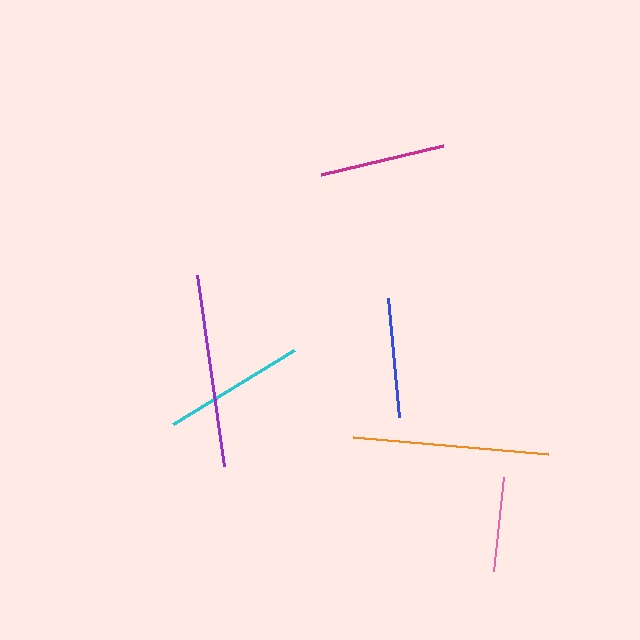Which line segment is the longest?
The orange line is the longest at approximately 195 pixels.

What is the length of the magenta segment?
The magenta segment is approximately 126 pixels long.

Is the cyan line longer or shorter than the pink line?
The cyan line is longer than the pink line.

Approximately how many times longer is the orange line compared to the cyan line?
The orange line is approximately 1.4 times the length of the cyan line.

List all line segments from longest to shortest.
From longest to shortest: orange, purple, cyan, magenta, blue, pink.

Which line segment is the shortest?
The pink line is the shortest at approximately 94 pixels.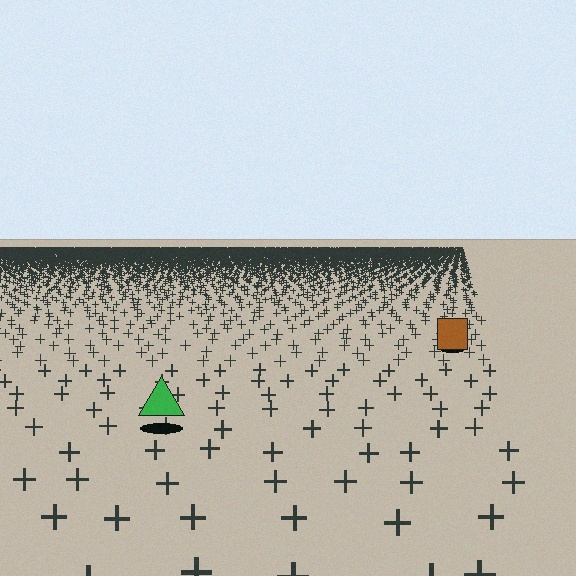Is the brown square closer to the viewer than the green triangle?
No. The green triangle is closer — you can tell from the texture gradient: the ground texture is coarser near it.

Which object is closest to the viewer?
The green triangle is closest. The texture marks near it are larger and more spread out.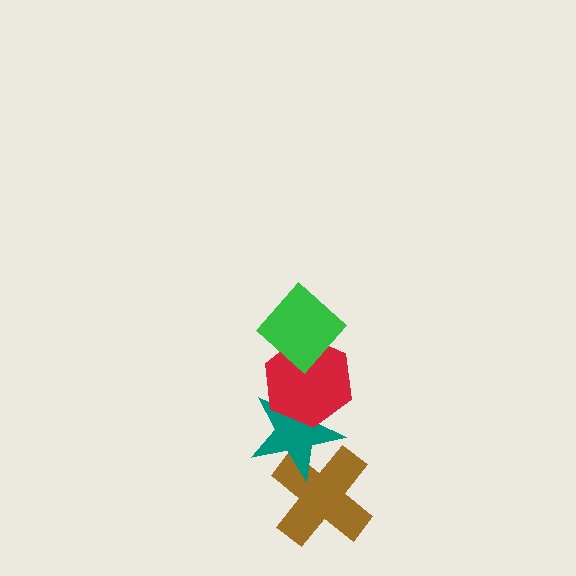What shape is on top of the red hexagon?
The green diamond is on top of the red hexagon.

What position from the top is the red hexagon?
The red hexagon is 2nd from the top.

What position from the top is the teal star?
The teal star is 3rd from the top.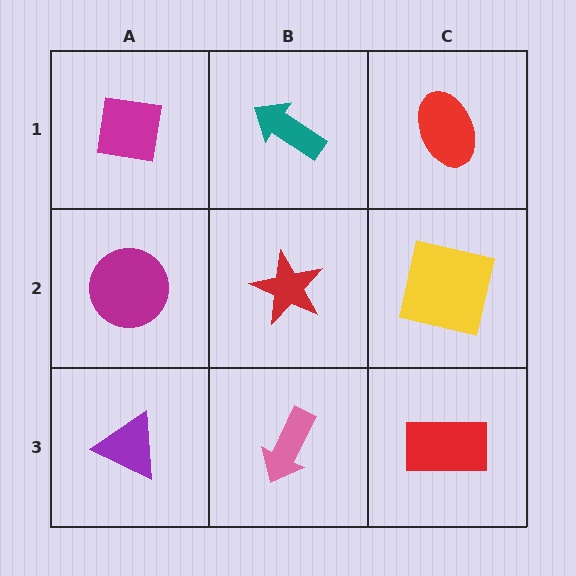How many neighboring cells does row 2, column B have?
4.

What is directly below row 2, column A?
A purple triangle.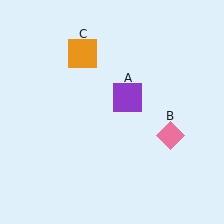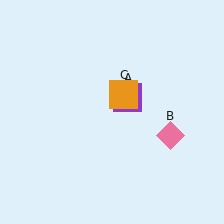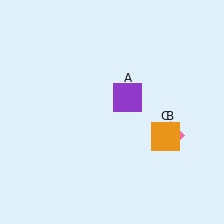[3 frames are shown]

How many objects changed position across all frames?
1 object changed position: orange square (object C).